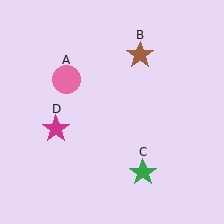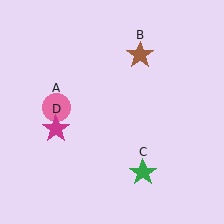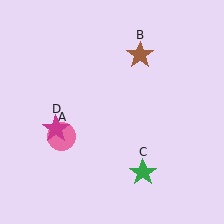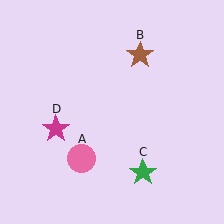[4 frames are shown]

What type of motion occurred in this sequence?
The pink circle (object A) rotated counterclockwise around the center of the scene.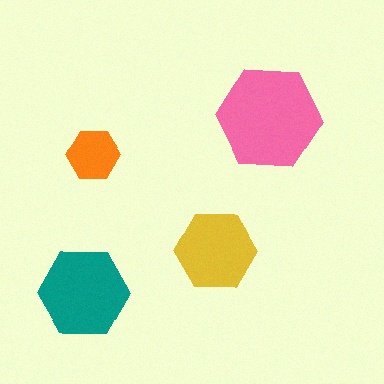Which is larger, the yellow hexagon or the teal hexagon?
The teal one.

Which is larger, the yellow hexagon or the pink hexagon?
The pink one.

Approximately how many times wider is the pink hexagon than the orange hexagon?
About 2 times wider.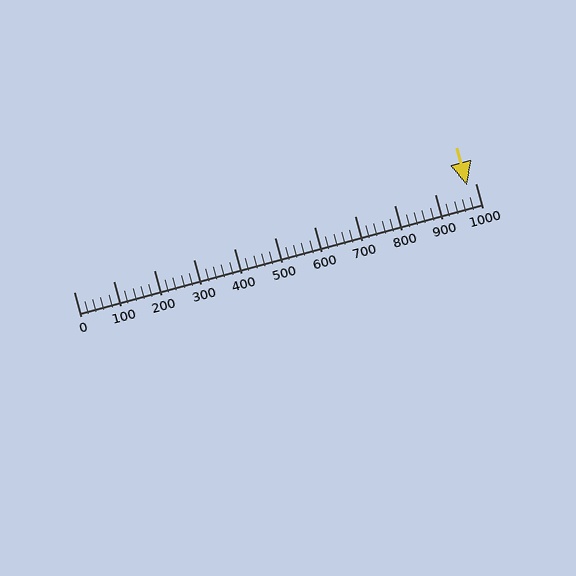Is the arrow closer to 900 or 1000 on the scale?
The arrow is closer to 1000.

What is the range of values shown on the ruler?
The ruler shows values from 0 to 1000.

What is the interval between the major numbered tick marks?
The major tick marks are spaced 100 units apart.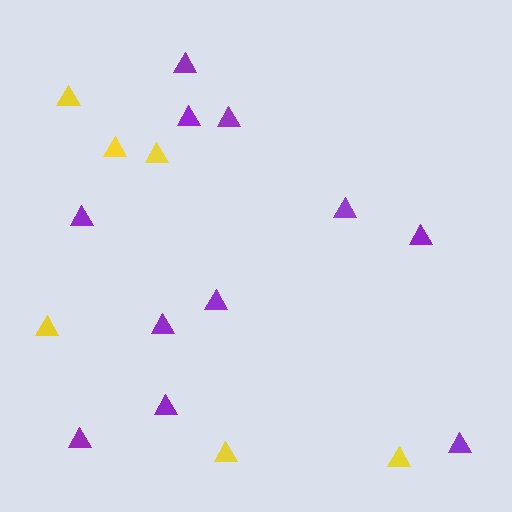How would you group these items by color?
There are 2 groups: one group of yellow triangles (6) and one group of purple triangles (11).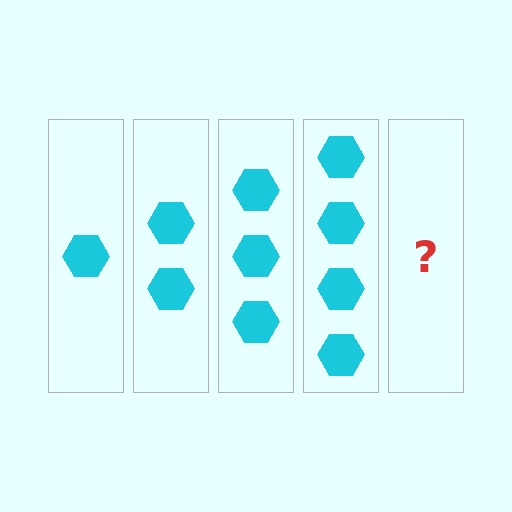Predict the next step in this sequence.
The next step is 5 hexagons.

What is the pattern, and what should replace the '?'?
The pattern is that each step adds one more hexagon. The '?' should be 5 hexagons.